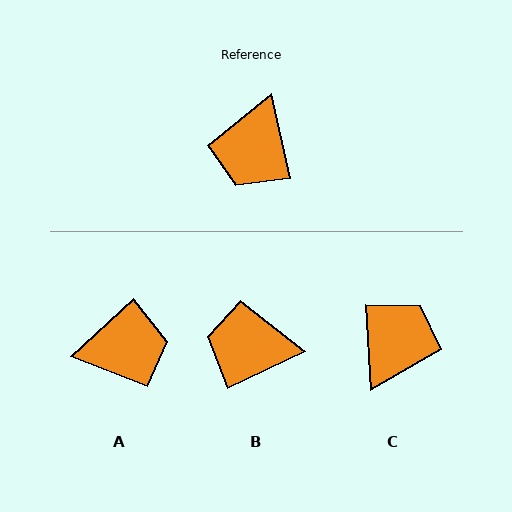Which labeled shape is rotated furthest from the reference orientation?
C, about 171 degrees away.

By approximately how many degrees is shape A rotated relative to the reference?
Approximately 120 degrees counter-clockwise.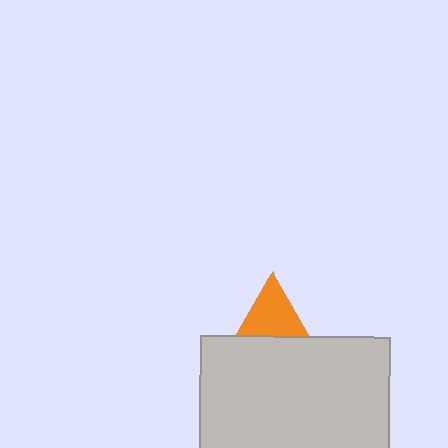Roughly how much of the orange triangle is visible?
About half of it is visible (roughly 53%).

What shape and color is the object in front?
The object in front is a light gray rectangle.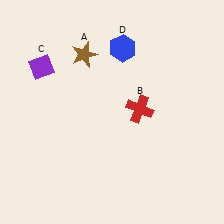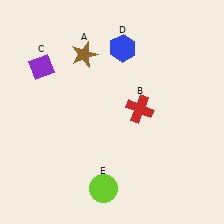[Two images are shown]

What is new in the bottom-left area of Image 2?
A lime circle (E) was added in the bottom-left area of Image 2.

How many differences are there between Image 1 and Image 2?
There is 1 difference between the two images.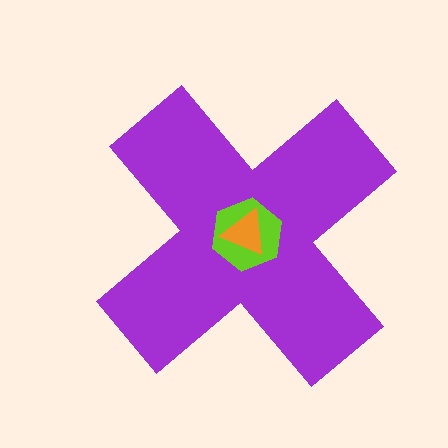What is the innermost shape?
The orange triangle.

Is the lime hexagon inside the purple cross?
Yes.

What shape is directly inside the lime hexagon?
The orange triangle.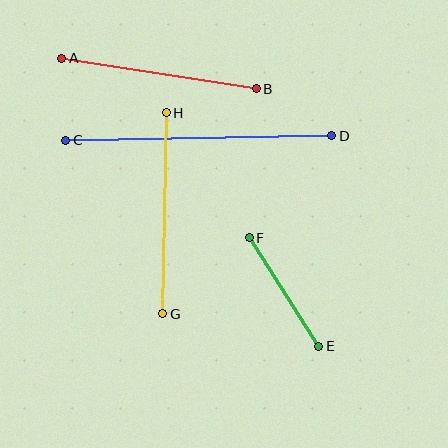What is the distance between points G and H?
The distance is approximately 201 pixels.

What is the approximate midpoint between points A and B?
The midpoint is at approximately (159, 73) pixels.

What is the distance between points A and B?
The distance is approximately 197 pixels.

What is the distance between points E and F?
The distance is approximately 129 pixels.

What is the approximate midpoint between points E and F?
The midpoint is at approximately (284, 292) pixels.